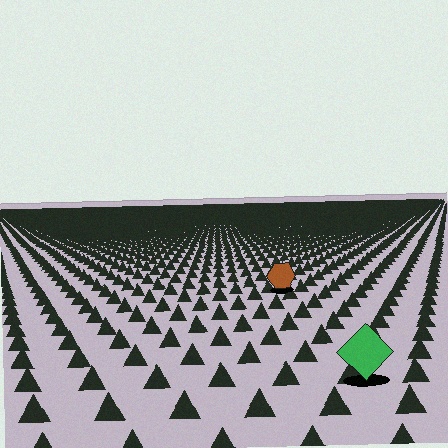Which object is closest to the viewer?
The green diamond is closest. The texture marks near it are larger and more spread out.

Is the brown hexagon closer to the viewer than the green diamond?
No. The green diamond is closer — you can tell from the texture gradient: the ground texture is coarser near it.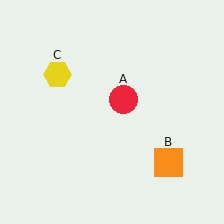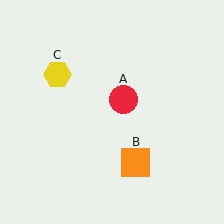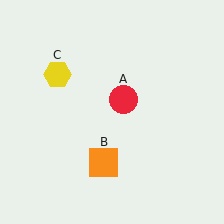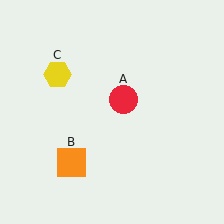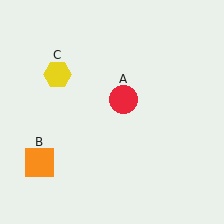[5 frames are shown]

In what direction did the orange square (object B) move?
The orange square (object B) moved left.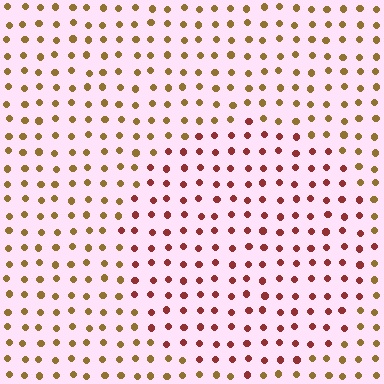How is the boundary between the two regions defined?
The boundary is defined purely by a slight shift in hue (about 43 degrees). Spacing, size, and orientation are identical on both sides.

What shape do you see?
I see a circle.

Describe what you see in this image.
The image is filled with small brown elements in a uniform arrangement. A circle-shaped region is visible where the elements are tinted to a slightly different hue, forming a subtle color boundary.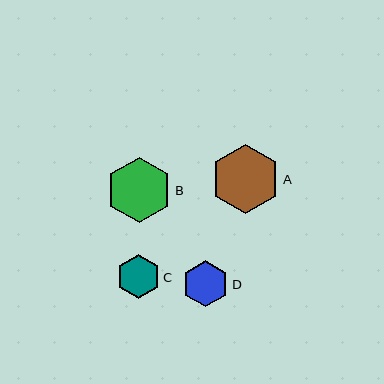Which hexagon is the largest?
Hexagon A is the largest with a size of approximately 69 pixels.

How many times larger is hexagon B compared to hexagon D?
Hexagon B is approximately 1.4 times the size of hexagon D.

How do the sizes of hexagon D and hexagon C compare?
Hexagon D and hexagon C are approximately the same size.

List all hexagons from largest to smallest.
From largest to smallest: A, B, D, C.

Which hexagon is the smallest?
Hexagon C is the smallest with a size of approximately 44 pixels.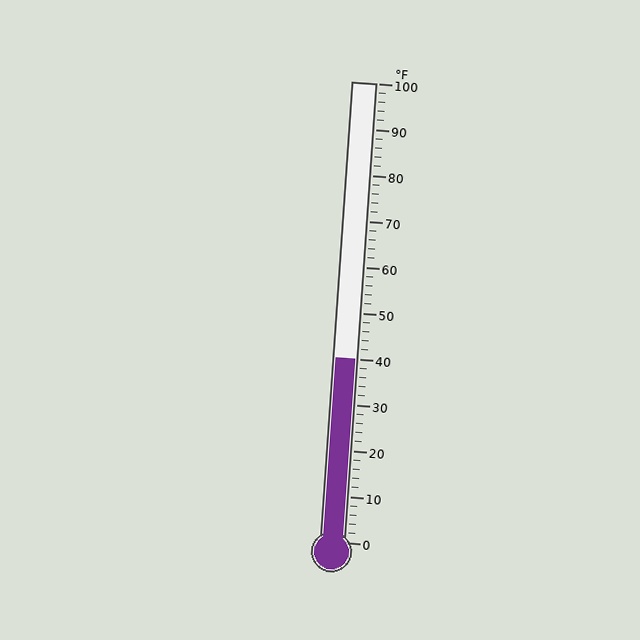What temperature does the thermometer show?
The thermometer shows approximately 40°F.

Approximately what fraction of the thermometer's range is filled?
The thermometer is filled to approximately 40% of its range.